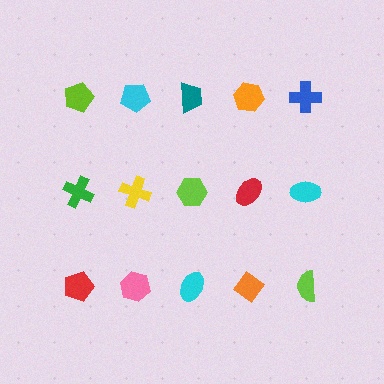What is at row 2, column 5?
A cyan ellipse.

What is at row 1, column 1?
A lime pentagon.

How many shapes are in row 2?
5 shapes.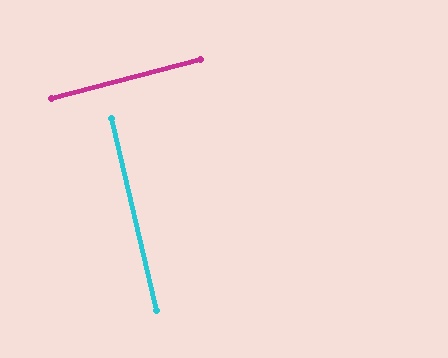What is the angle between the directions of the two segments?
Approximately 88 degrees.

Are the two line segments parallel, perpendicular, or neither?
Perpendicular — they meet at approximately 88°.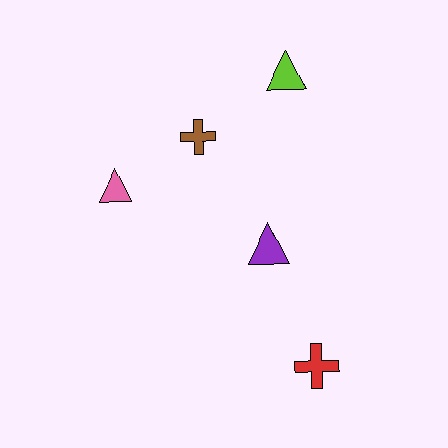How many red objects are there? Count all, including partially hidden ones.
There is 1 red object.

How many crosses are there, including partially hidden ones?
There are 2 crosses.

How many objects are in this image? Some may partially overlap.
There are 5 objects.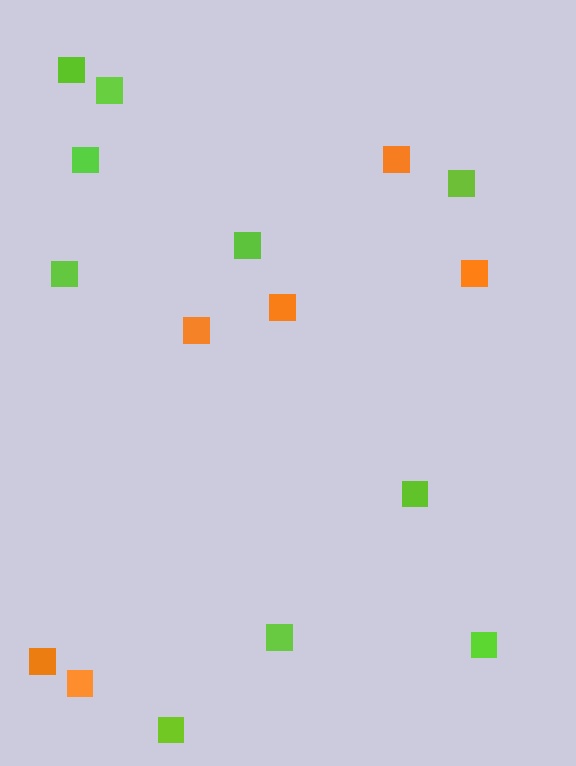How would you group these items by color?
There are 2 groups: one group of orange squares (6) and one group of lime squares (10).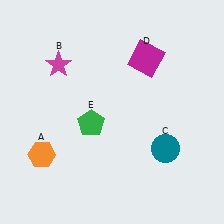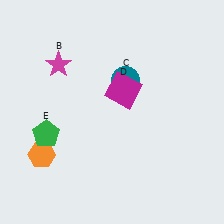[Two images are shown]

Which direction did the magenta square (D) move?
The magenta square (D) moved down.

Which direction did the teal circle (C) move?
The teal circle (C) moved up.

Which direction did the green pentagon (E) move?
The green pentagon (E) moved left.